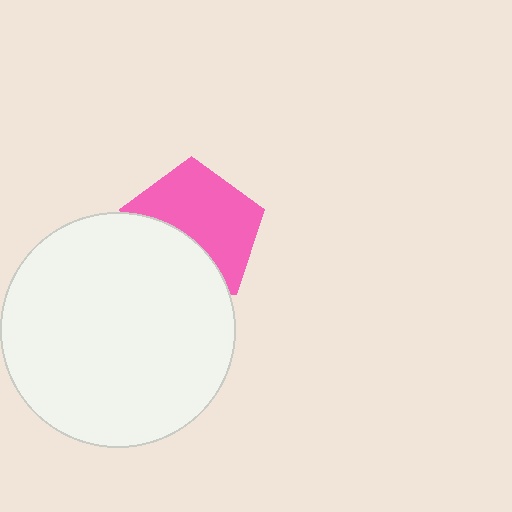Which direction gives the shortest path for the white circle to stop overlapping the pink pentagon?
Moving down gives the shortest separation.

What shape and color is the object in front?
The object in front is a white circle.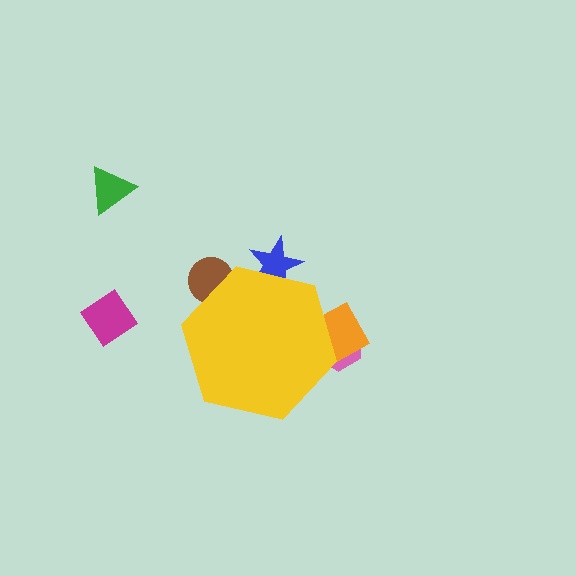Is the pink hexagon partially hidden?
Yes, the pink hexagon is partially hidden behind the yellow hexagon.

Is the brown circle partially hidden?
Yes, the brown circle is partially hidden behind the yellow hexagon.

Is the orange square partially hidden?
Yes, the orange square is partially hidden behind the yellow hexagon.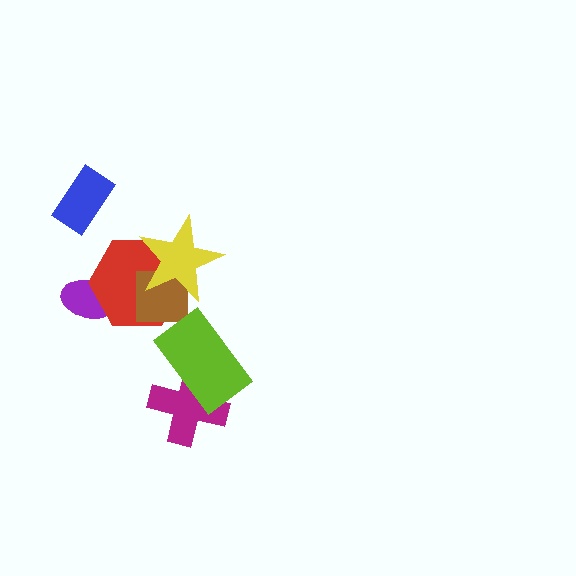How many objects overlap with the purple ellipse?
1 object overlaps with the purple ellipse.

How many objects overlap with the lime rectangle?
1 object overlaps with the lime rectangle.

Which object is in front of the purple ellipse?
The red hexagon is in front of the purple ellipse.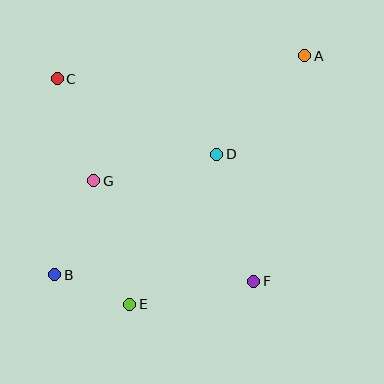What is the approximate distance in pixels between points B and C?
The distance between B and C is approximately 196 pixels.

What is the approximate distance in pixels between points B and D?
The distance between B and D is approximately 202 pixels.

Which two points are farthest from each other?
Points A and B are farthest from each other.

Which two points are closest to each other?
Points B and E are closest to each other.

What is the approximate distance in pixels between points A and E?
The distance between A and E is approximately 304 pixels.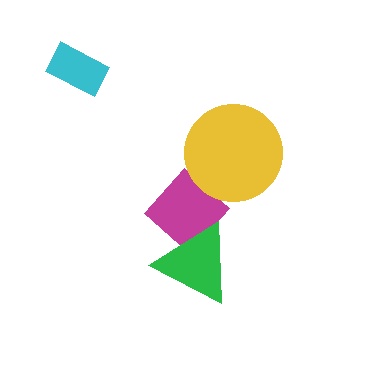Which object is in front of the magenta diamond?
The green triangle is in front of the magenta diamond.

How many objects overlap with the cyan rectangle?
0 objects overlap with the cyan rectangle.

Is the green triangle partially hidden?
No, no other shape covers it.